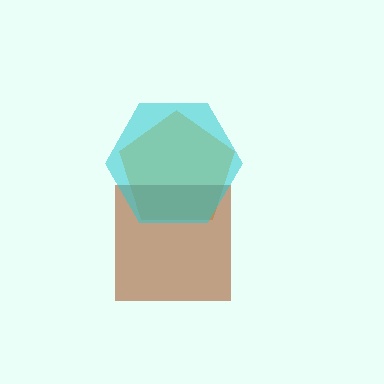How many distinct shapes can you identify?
There are 3 distinct shapes: an orange pentagon, a brown square, a cyan hexagon.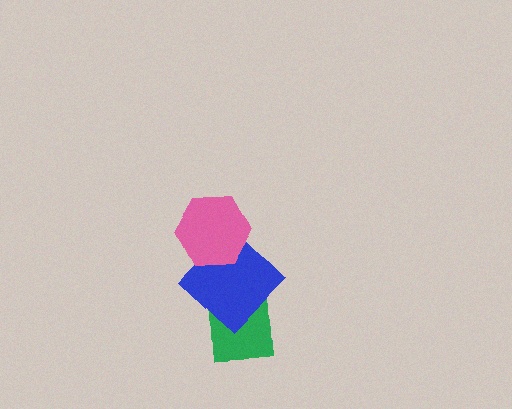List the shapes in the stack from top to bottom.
From top to bottom: the pink hexagon, the blue diamond, the green square.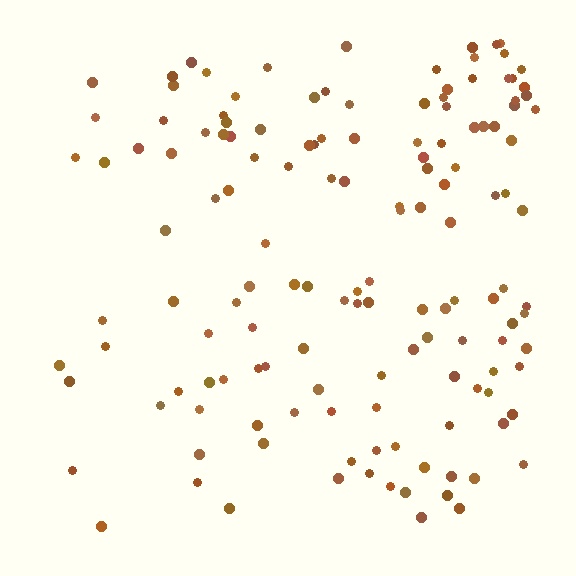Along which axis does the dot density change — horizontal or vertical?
Horizontal.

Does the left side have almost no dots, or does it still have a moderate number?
Still a moderate number, just noticeably fewer than the right.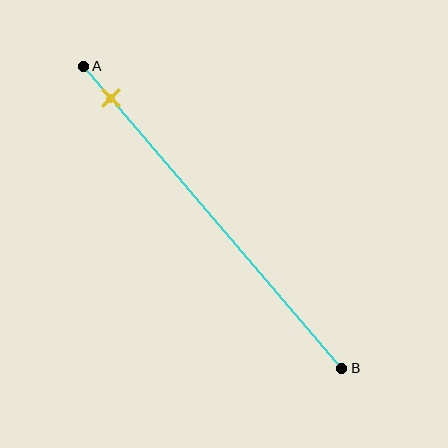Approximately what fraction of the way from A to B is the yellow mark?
The yellow mark is approximately 10% of the way from A to B.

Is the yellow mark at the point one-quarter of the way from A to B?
No, the mark is at about 10% from A, not at the 25% one-quarter point.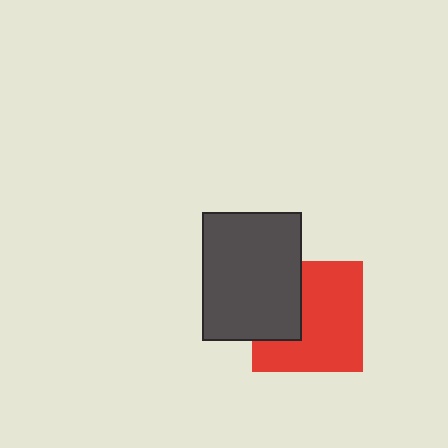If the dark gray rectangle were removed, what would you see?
You would see the complete red square.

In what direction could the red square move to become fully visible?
The red square could move right. That would shift it out from behind the dark gray rectangle entirely.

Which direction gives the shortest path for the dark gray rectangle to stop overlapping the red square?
Moving left gives the shortest separation.